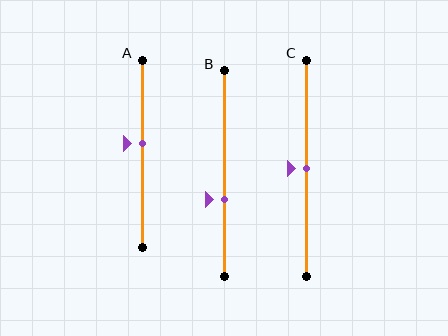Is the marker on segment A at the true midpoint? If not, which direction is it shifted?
No, the marker on segment A is shifted upward by about 6% of the segment length.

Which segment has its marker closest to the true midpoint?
Segment C has its marker closest to the true midpoint.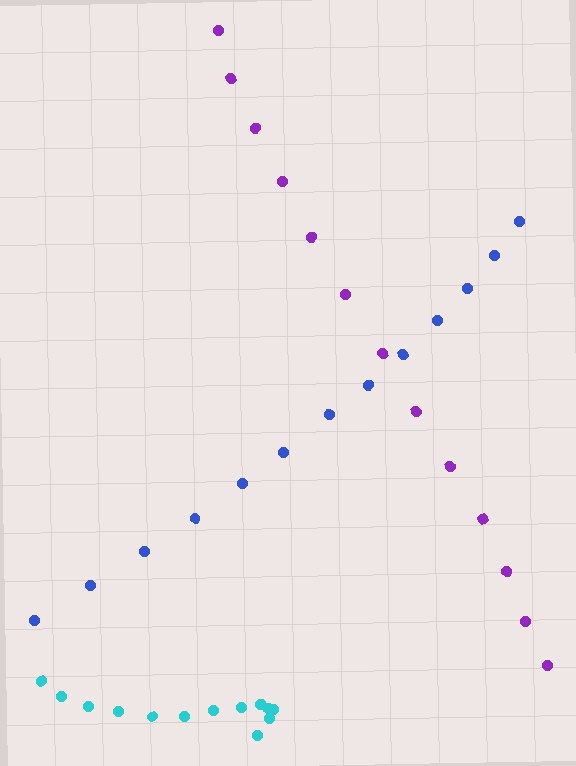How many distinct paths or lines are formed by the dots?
There are 3 distinct paths.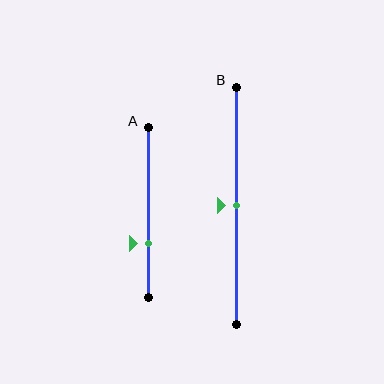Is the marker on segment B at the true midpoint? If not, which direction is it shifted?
Yes, the marker on segment B is at the true midpoint.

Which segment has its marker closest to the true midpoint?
Segment B has its marker closest to the true midpoint.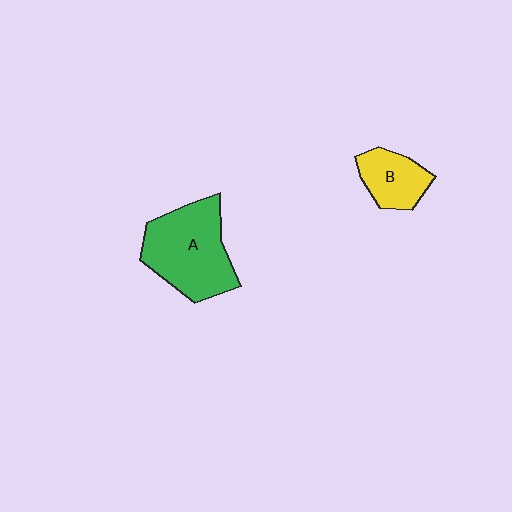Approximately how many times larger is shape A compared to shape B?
Approximately 2.0 times.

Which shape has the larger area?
Shape A (green).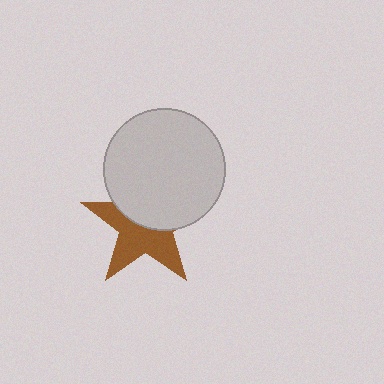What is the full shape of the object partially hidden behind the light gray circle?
The partially hidden object is a brown star.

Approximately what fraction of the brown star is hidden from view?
Roughly 47% of the brown star is hidden behind the light gray circle.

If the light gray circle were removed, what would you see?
You would see the complete brown star.